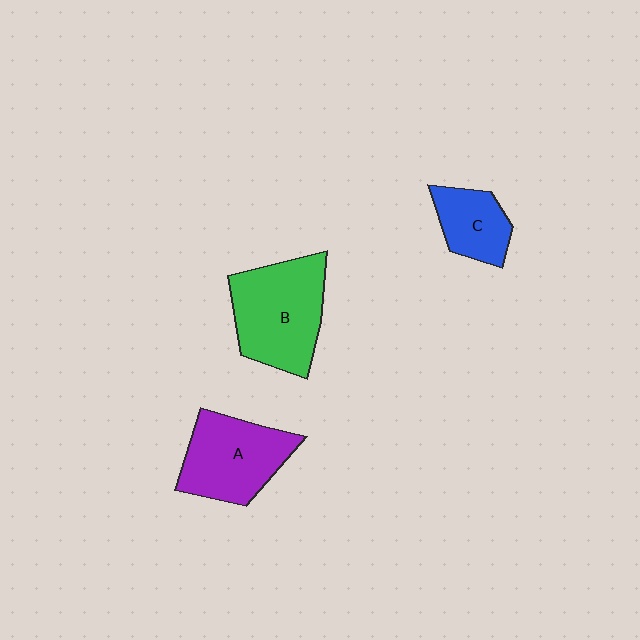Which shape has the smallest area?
Shape C (blue).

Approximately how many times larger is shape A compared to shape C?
Approximately 1.7 times.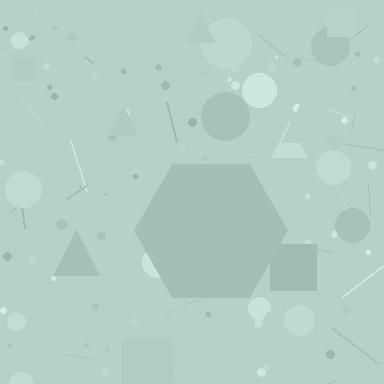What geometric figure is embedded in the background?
A hexagon is embedded in the background.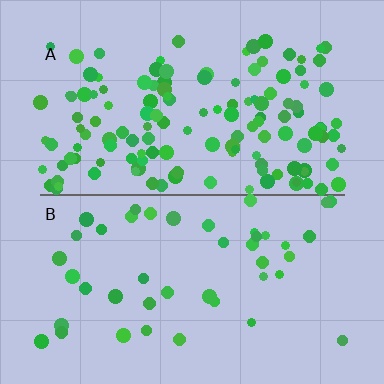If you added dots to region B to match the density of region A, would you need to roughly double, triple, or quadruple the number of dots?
Approximately triple.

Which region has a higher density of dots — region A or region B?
A (the top).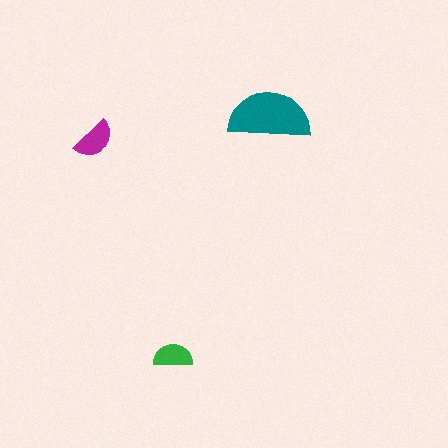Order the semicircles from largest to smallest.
the teal one, the magenta one, the green one.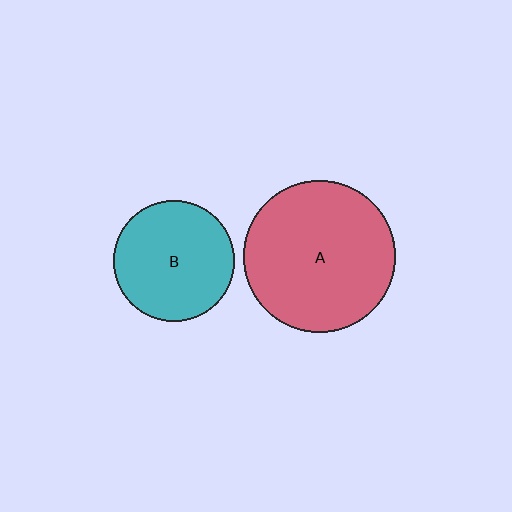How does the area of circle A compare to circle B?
Approximately 1.6 times.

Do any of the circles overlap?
No, none of the circles overlap.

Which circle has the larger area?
Circle A (red).